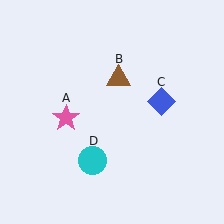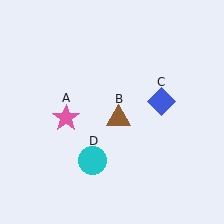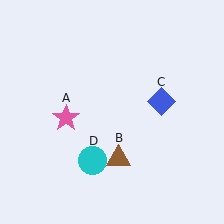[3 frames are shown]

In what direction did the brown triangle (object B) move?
The brown triangle (object B) moved down.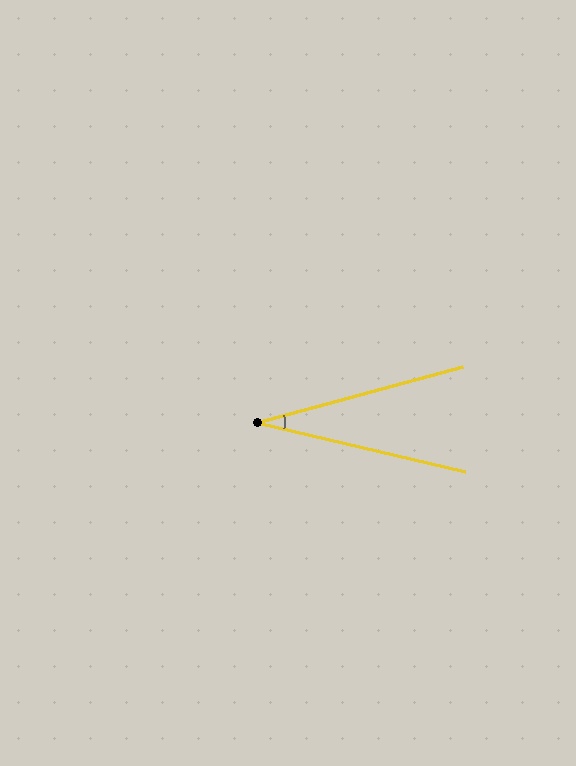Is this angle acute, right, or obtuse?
It is acute.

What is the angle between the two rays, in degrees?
Approximately 29 degrees.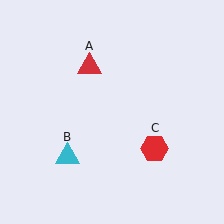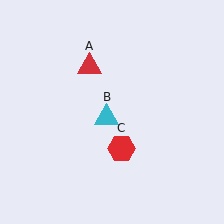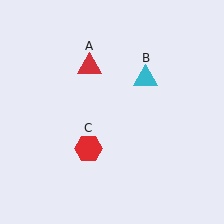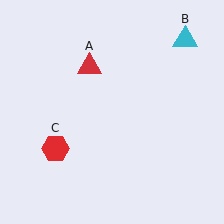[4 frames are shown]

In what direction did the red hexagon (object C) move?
The red hexagon (object C) moved left.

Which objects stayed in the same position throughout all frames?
Red triangle (object A) remained stationary.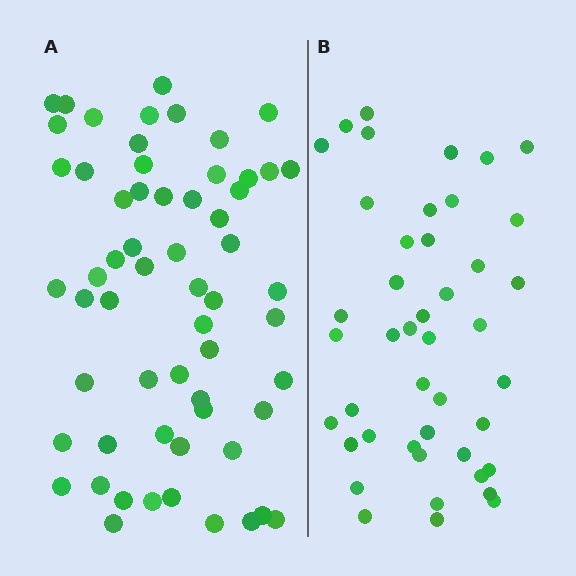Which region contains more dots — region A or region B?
Region A (the left region) has more dots.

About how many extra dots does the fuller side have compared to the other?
Region A has approximately 15 more dots than region B.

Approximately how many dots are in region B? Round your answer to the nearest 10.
About 40 dots. (The exact count is 44, which rounds to 40.)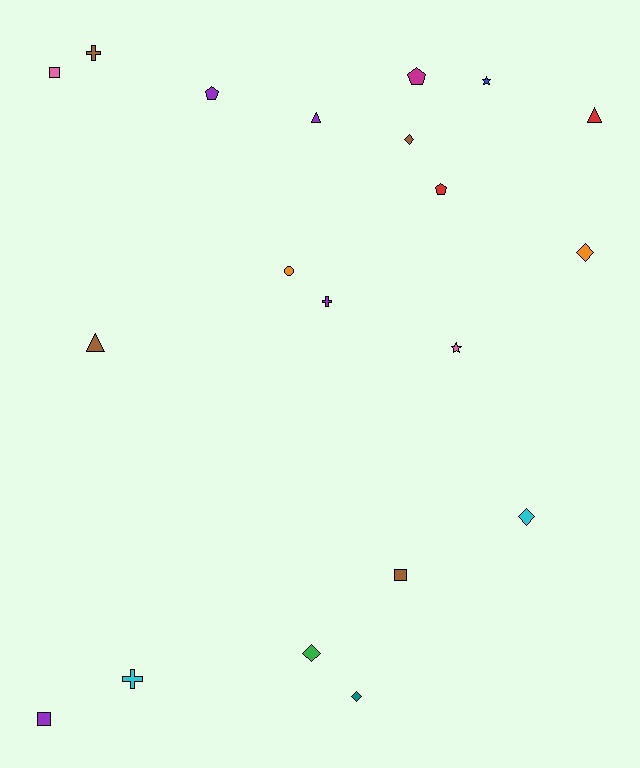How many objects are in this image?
There are 20 objects.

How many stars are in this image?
There are 2 stars.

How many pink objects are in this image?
There are 2 pink objects.